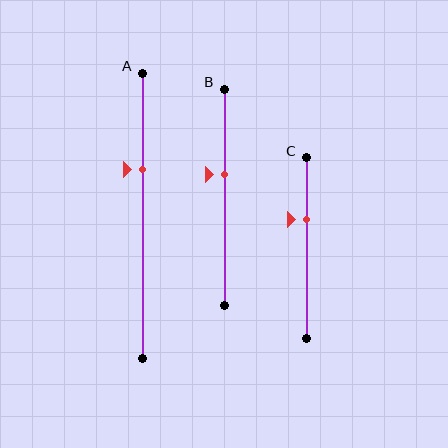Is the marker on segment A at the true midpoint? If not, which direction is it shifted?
No, the marker on segment A is shifted upward by about 16% of the segment length.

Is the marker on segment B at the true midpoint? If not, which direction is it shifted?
No, the marker on segment B is shifted upward by about 11% of the segment length.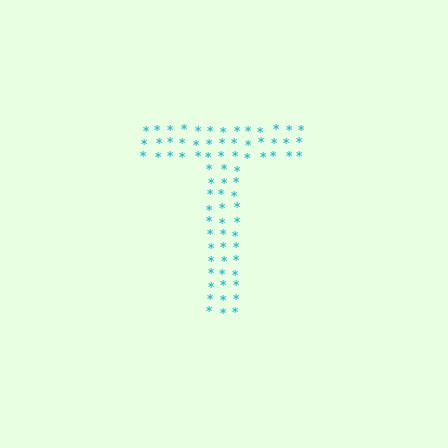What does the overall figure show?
The overall figure shows the letter T.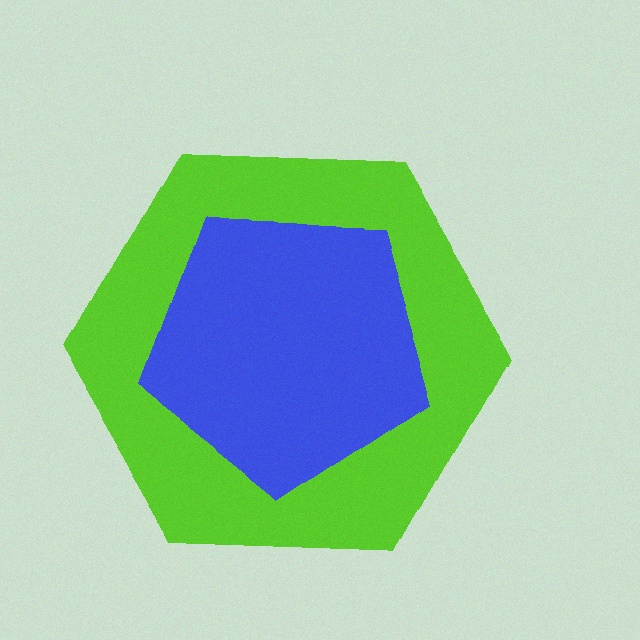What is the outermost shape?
The lime hexagon.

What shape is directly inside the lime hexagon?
The blue pentagon.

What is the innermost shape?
The blue pentagon.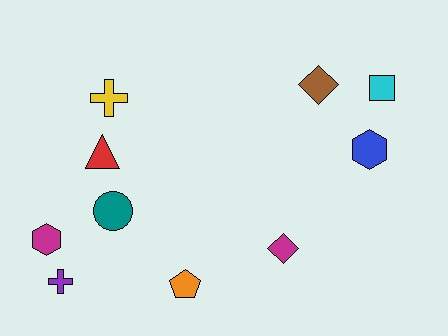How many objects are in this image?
There are 10 objects.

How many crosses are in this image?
There are 2 crosses.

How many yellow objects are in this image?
There is 1 yellow object.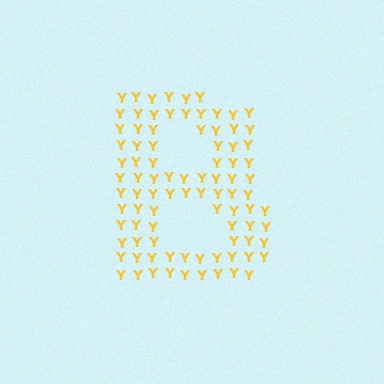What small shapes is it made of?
It is made of small letter Y's.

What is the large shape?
The large shape is the letter B.